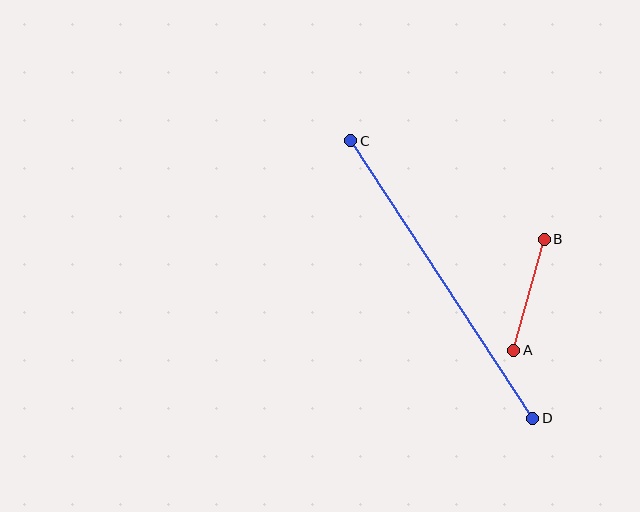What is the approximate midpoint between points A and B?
The midpoint is at approximately (529, 295) pixels.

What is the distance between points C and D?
The distance is approximately 332 pixels.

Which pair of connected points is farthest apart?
Points C and D are farthest apart.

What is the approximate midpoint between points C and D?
The midpoint is at approximately (442, 279) pixels.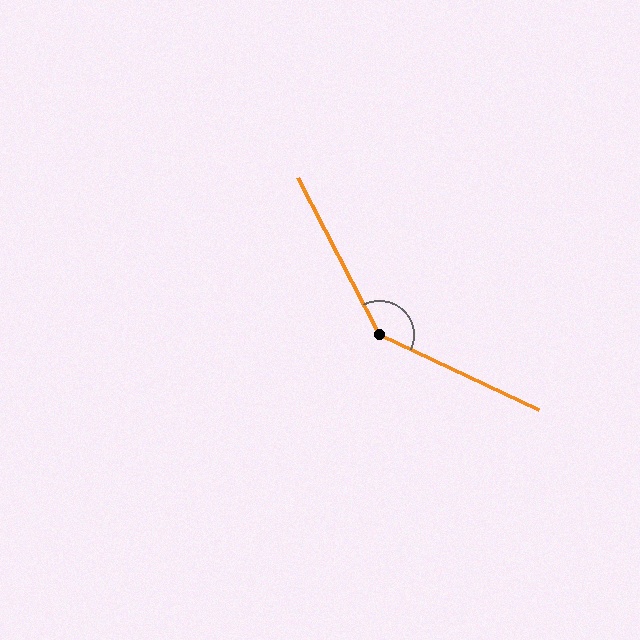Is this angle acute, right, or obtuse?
It is obtuse.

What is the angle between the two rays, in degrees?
Approximately 142 degrees.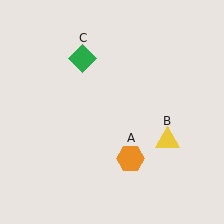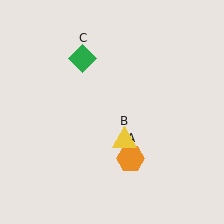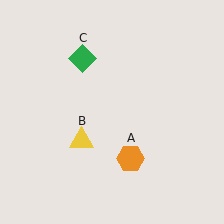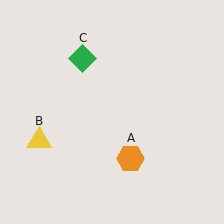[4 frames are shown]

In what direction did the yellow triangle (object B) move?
The yellow triangle (object B) moved left.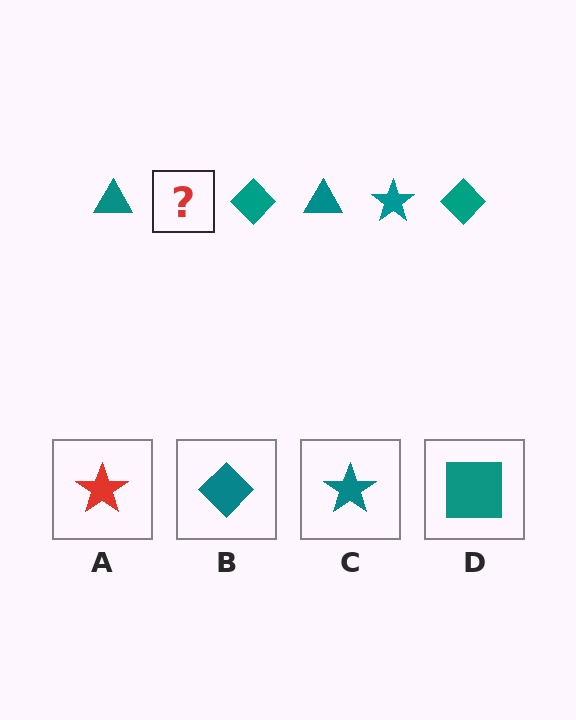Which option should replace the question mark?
Option C.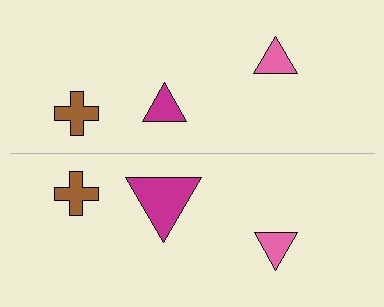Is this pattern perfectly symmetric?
No, the pattern is not perfectly symmetric. The magenta triangle on the bottom side has a different size than its mirror counterpart.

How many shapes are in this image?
There are 6 shapes in this image.